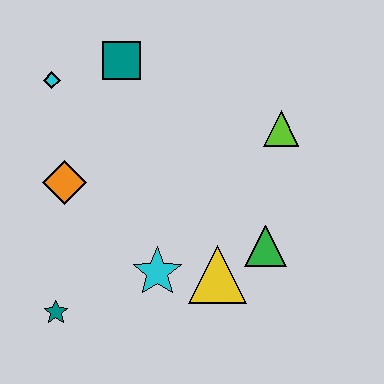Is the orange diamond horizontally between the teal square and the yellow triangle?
No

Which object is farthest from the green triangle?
The cyan diamond is farthest from the green triangle.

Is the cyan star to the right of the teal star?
Yes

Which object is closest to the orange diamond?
The cyan diamond is closest to the orange diamond.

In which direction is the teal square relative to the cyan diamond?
The teal square is to the right of the cyan diamond.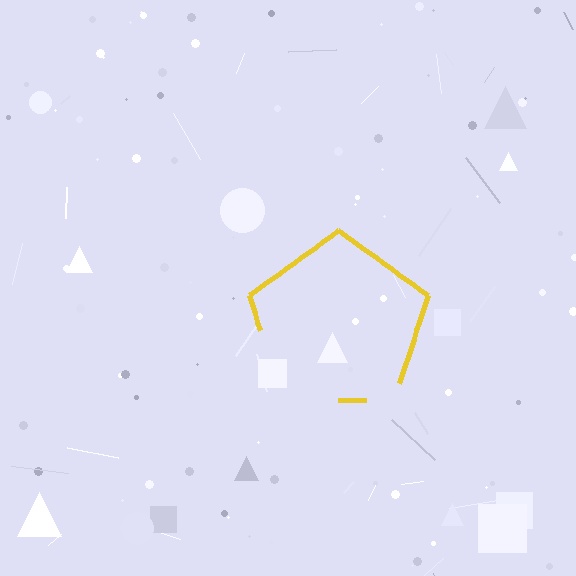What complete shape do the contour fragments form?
The contour fragments form a pentagon.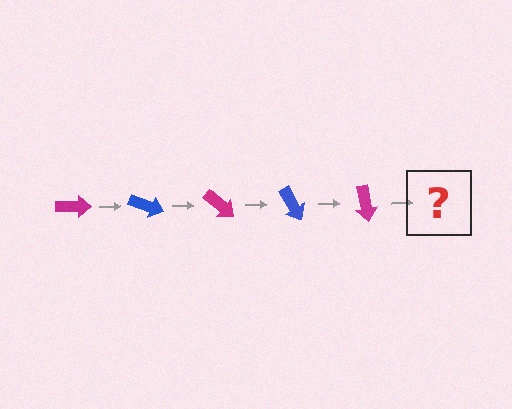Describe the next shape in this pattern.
It should be a blue arrow, rotated 100 degrees from the start.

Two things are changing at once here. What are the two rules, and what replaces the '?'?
The two rules are that it rotates 20 degrees each step and the color cycles through magenta and blue. The '?' should be a blue arrow, rotated 100 degrees from the start.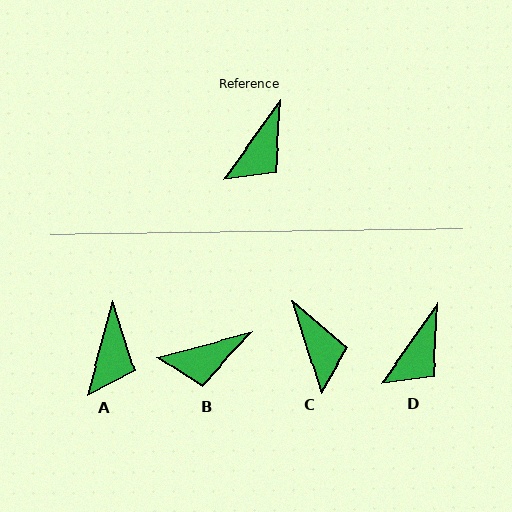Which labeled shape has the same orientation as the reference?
D.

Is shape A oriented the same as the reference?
No, it is off by about 21 degrees.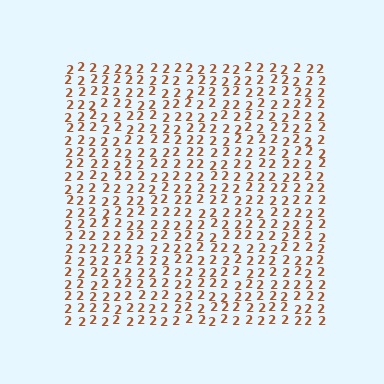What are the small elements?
The small elements are digit 2's.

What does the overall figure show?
The overall figure shows a square.